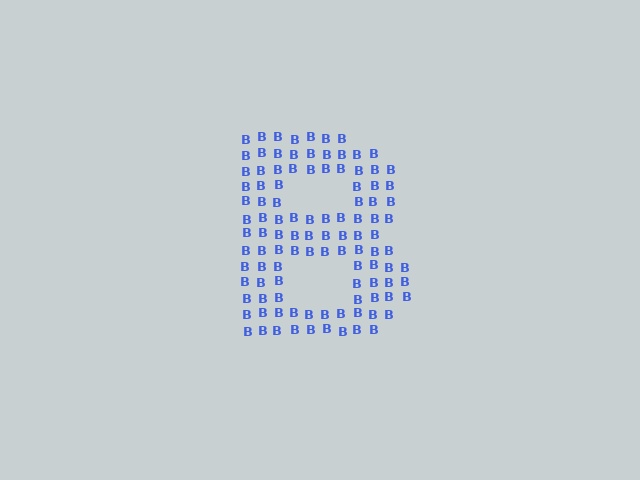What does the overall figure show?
The overall figure shows the letter B.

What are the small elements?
The small elements are letter B's.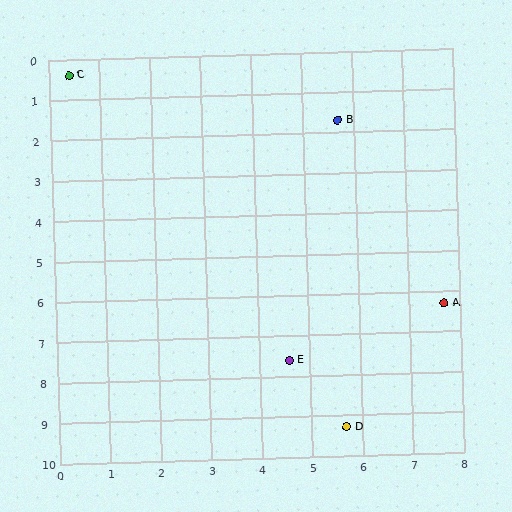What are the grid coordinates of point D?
Point D is at approximately (5.7, 9.3).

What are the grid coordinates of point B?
Point B is at approximately (5.7, 1.7).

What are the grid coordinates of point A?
Point A is at approximately (7.7, 6.3).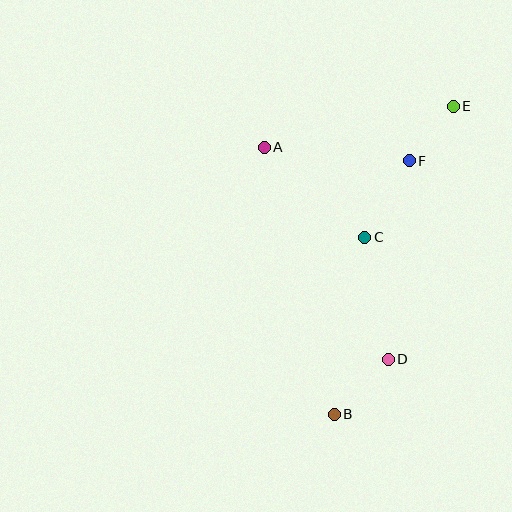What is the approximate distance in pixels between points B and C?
The distance between B and C is approximately 179 pixels.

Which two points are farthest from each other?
Points B and E are farthest from each other.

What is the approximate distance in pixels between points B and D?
The distance between B and D is approximately 77 pixels.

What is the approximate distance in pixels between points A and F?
The distance between A and F is approximately 146 pixels.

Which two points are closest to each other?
Points E and F are closest to each other.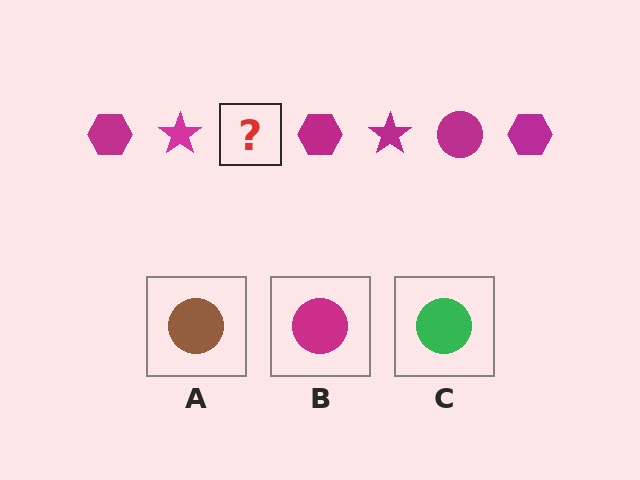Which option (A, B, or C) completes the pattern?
B.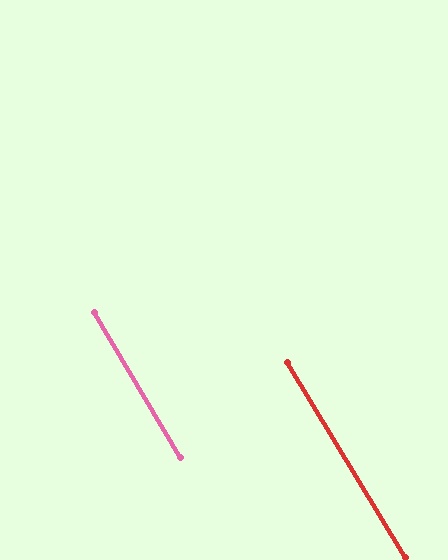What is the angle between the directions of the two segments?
Approximately 1 degree.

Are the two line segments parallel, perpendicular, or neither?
Parallel — their directions differ by only 0.7°.